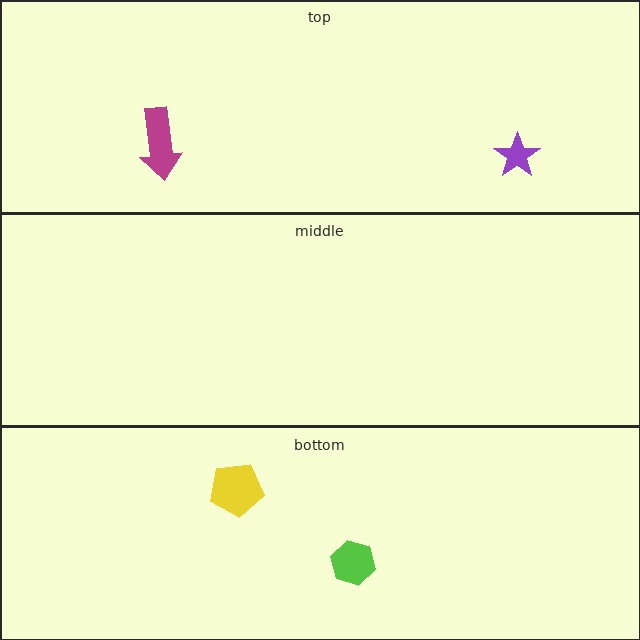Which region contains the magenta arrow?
The top region.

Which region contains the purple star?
The top region.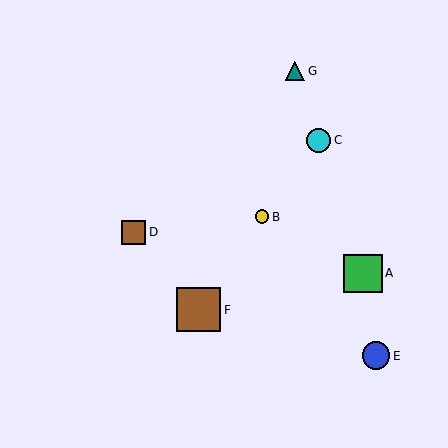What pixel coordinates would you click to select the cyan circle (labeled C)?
Click at (319, 140) to select the cyan circle C.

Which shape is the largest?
The brown square (labeled F) is the largest.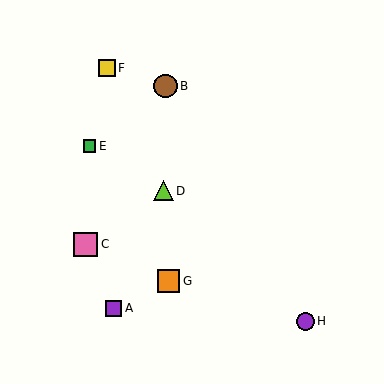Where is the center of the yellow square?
The center of the yellow square is at (107, 68).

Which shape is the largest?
The pink square (labeled C) is the largest.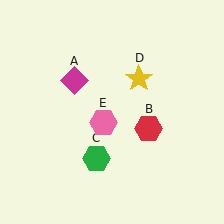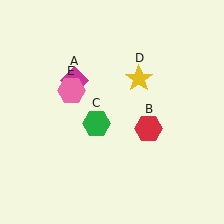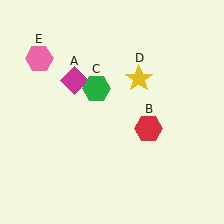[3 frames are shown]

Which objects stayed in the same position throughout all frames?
Magenta diamond (object A) and red hexagon (object B) and yellow star (object D) remained stationary.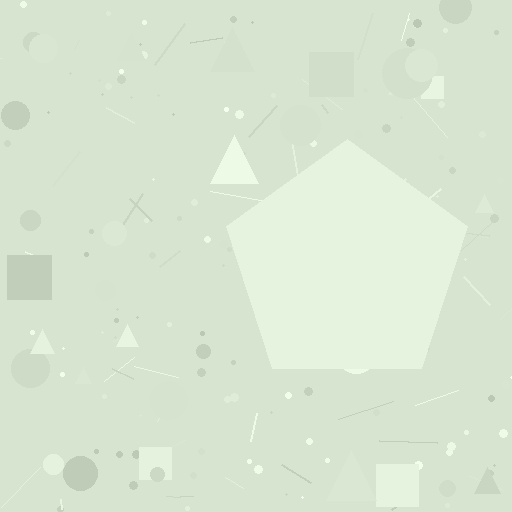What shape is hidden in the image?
A pentagon is hidden in the image.